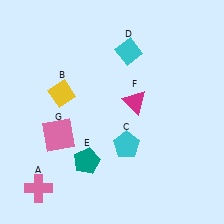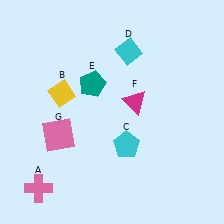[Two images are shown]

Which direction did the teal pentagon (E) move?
The teal pentagon (E) moved up.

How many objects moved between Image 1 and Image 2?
1 object moved between the two images.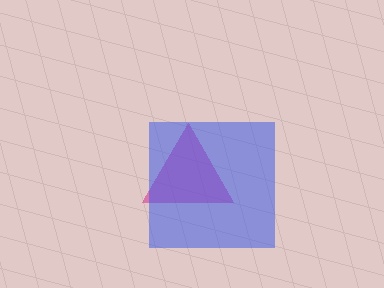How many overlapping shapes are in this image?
There are 2 overlapping shapes in the image.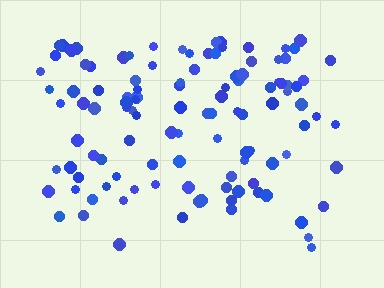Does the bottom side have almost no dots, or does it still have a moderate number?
Still a moderate number, just noticeably fewer than the top.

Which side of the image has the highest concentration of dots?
The top.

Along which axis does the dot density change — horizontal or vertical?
Vertical.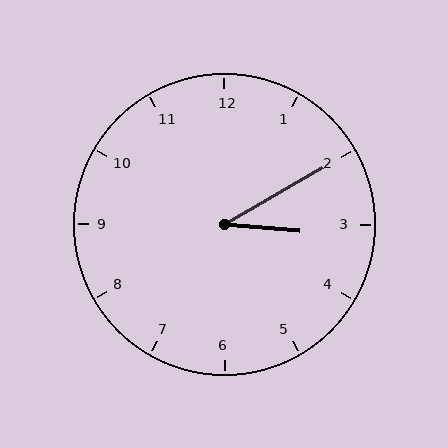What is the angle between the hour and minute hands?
Approximately 35 degrees.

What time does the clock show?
3:10.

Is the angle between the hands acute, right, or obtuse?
It is acute.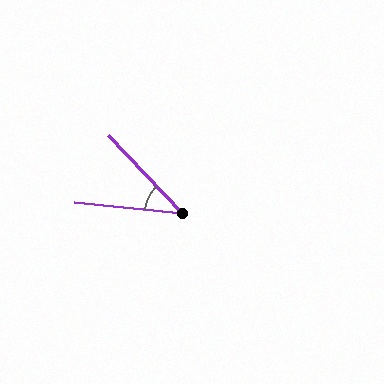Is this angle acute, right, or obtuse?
It is acute.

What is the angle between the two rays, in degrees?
Approximately 41 degrees.